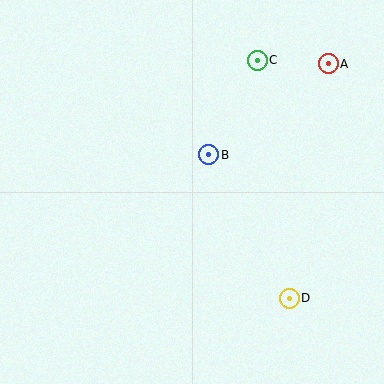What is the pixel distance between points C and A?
The distance between C and A is 71 pixels.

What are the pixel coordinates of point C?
Point C is at (257, 60).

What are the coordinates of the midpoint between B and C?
The midpoint between B and C is at (233, 108).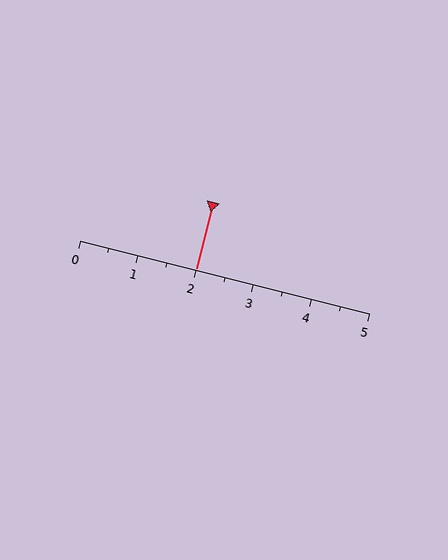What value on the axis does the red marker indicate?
The marker indicates approximately 2.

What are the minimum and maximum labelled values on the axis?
The axis runs from 0 to 5.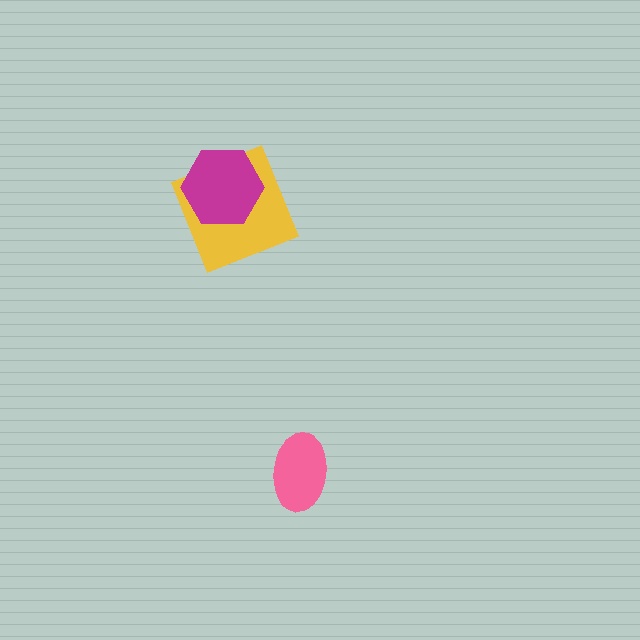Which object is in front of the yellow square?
The magenta hexagon is in front of the yellow square.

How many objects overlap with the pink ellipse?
0 objects overlap with the pink ellipse.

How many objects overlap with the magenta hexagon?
1 object overlaps with the magenta hexagon.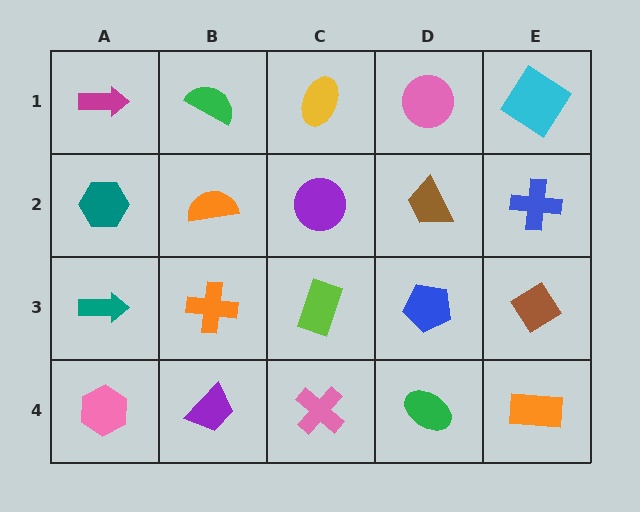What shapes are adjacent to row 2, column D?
A pink circle (row 1, column D), a blue pentagon (row 3, column D), a purple circle (row 2, column C), a blue cross (row 2, column E).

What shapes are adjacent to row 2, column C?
A yellow ellipse (row 1, column C), a lime rectangle (row 3, column C), an orange semicircle (row 2, column B), a brown trapezoid (row 2, column D).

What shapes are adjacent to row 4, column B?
An orange cross (row 3, column B), a pink hexagon (row 4, column A), a pink cross (row 4, column C).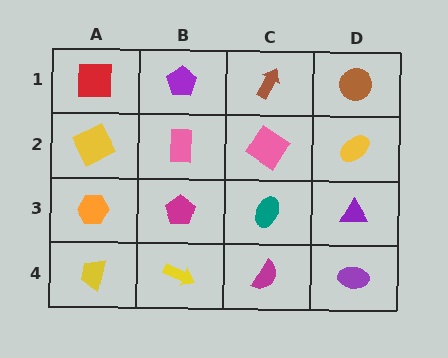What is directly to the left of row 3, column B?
An orange hexagon.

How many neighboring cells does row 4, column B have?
3.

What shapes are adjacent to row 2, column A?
A red square (row 1, column A), an orange hexagon (row 3, column A), a pink rectangle (row 2, column B).